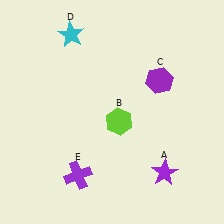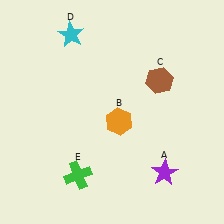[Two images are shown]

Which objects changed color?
B changed from lime to orange. C changed from purple to brown. E changed from purple to green.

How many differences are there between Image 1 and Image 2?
There are 3 differences between the two images.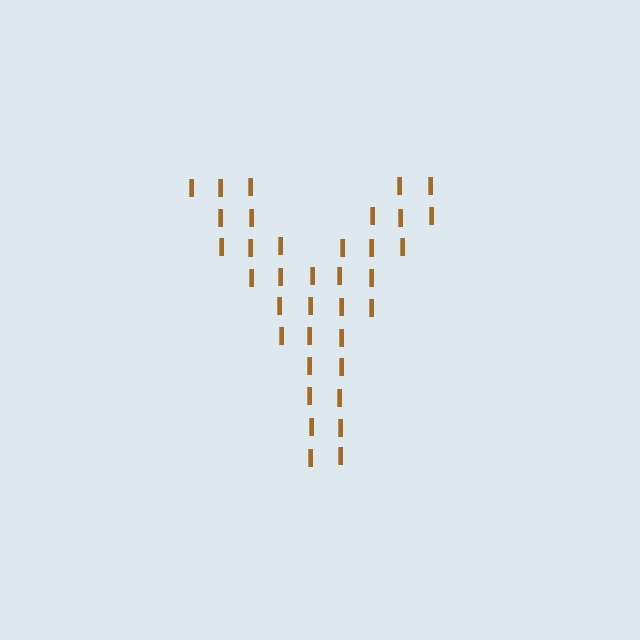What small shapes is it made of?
It is made of small letter I's.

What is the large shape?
The large shape is the letter Y.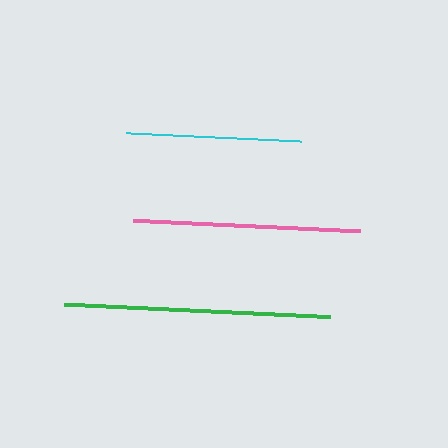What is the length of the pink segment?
The pink segment is approximately 227 pixels long.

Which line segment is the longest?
The green line is the longest at approximately 266 pixels.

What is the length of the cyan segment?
The cyan segment is approximately 175 pixels long.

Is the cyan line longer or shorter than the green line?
The green line is longer than the cyan line.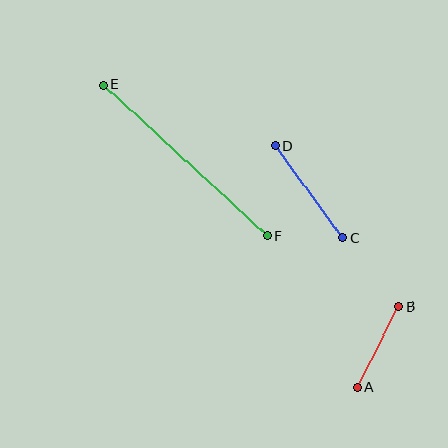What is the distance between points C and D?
The distance is approximately 114 pixels.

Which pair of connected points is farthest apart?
Points E and F are farthest apart.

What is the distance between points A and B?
The distance is approximately 91 pixels.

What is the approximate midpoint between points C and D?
The midpoint is at approximately (309, 192) pixels.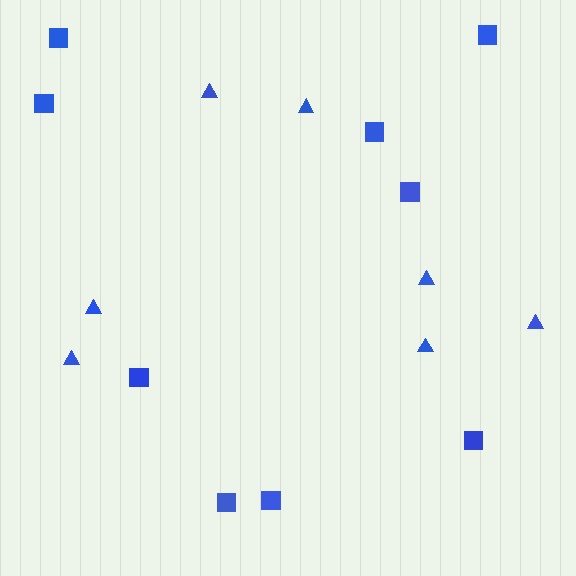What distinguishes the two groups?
There are 2 groups: one group of triangles (7) and one group of squares (9).